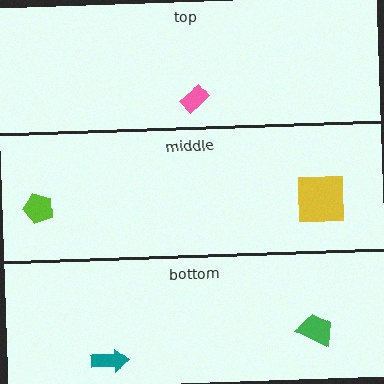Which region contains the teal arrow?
The bottom region.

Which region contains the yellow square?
The middle region.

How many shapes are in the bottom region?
2.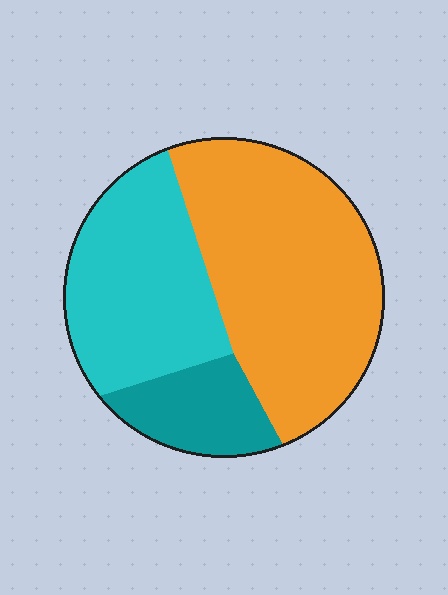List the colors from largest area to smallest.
From largest to smallest: orange, cyan, teal.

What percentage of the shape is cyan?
Cyan covers 34% of the shape.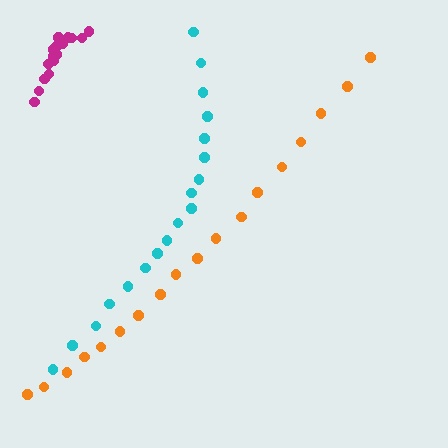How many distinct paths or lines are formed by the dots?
There are 3 distinct paths.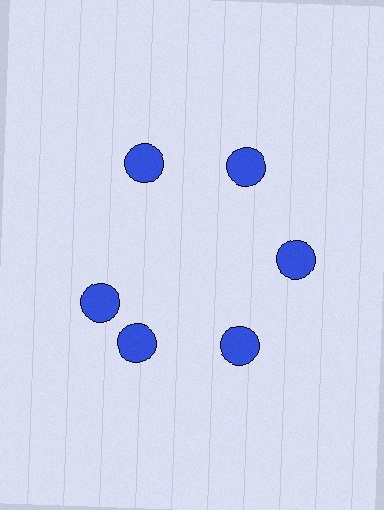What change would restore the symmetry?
The symmetry would be restored by rotating it back into even spacing with its neighbors so that all 6 circles sit at equal angles and equal distance from the center.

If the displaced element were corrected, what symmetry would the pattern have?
It would have 6-fold rotational symmetry — the pattern would map onto itself every 60 degrees.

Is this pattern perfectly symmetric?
No. The 6 blue circles are arranged in a ring, but one element near the 9 o'clock position is rotated out of alignment along the ring, breaking the 6-fold rotational symmetry.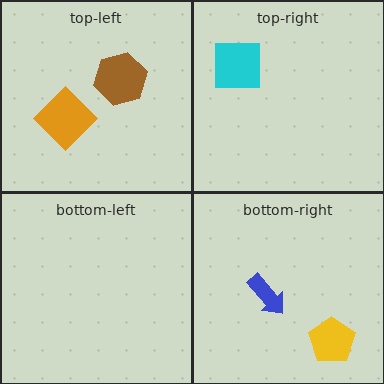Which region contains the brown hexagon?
The top-left region.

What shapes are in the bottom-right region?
The yellow pentagon, the blue arrow.